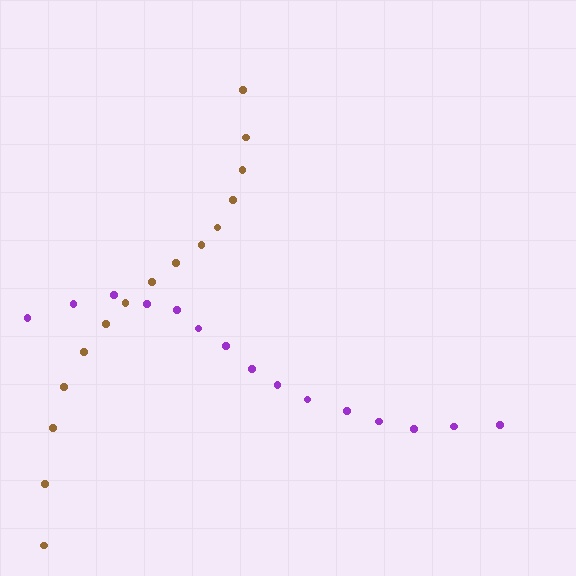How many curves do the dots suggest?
There are 2 distinct paths.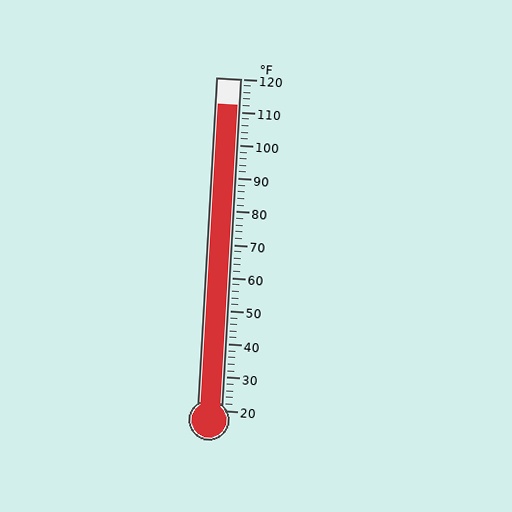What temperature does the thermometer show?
The thermometer shows approximately 112°F.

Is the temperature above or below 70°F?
The temperature is above 70°F.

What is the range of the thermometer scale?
The thermometer scale ranges from 20°F to 120°F.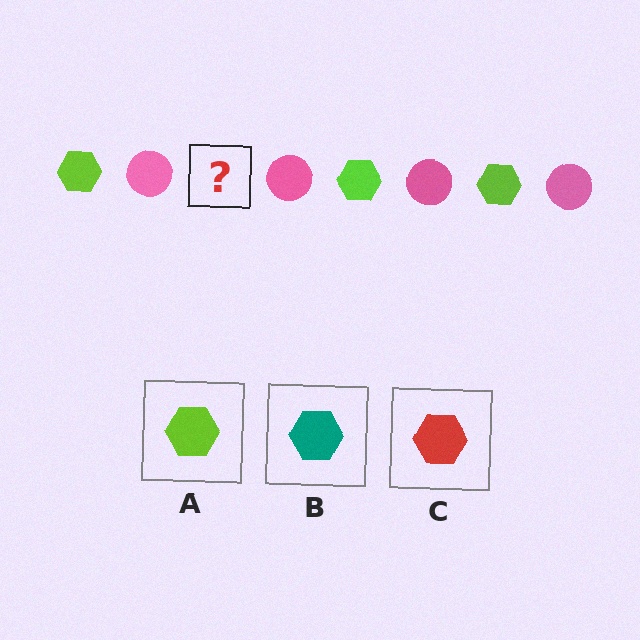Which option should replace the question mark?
Option A.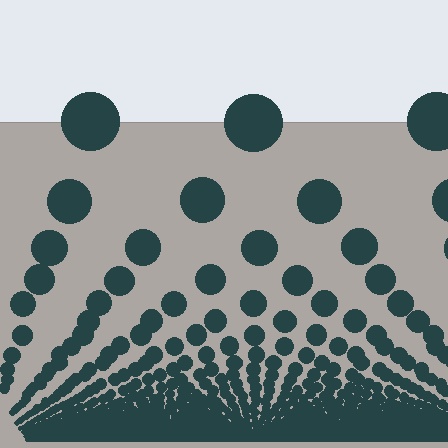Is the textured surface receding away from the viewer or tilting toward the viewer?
The surface appears to tilt toward the viewer. Texture elements get larger and sparser toward the top.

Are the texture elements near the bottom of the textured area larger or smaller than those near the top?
Smaller. The gradient is inverted — elements near the bottom are smaller and denser.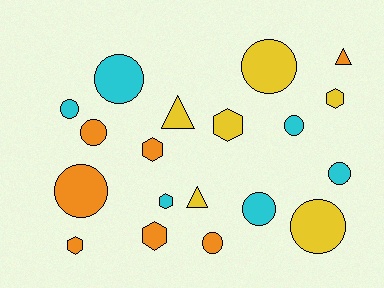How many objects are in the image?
There are 19 objects.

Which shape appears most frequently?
Circle, with 10 objects.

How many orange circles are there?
There are 3 orange circles.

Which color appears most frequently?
Orange, with 7 objects.